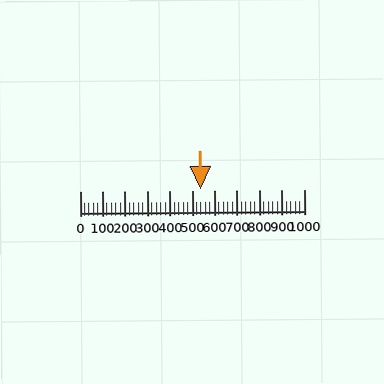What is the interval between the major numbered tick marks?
The major tick marks are spaced 100 units apart.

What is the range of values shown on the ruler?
The ruler shows values from 0 to 1000.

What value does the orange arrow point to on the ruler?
The orange arrow points to approximately 537.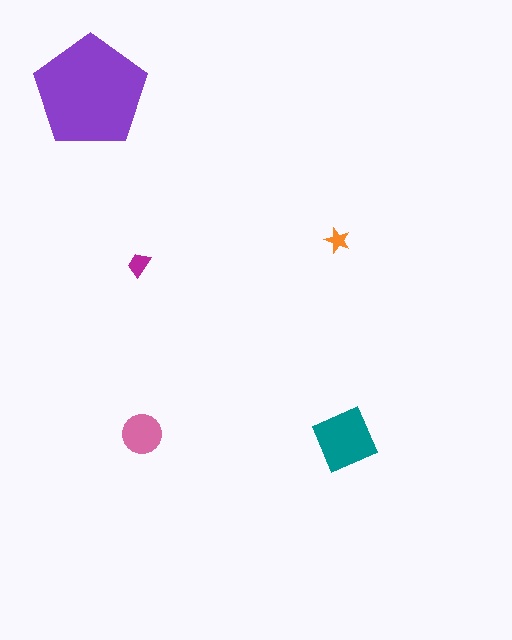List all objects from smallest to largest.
The orange star, the magenta trapezoid, the pink circle, the teal square, the purple pentagon.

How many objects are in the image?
There are 5 objects in the image.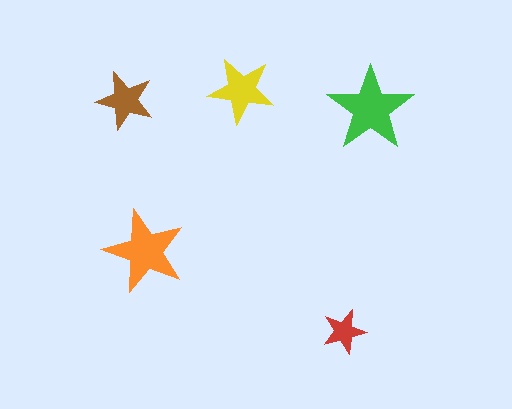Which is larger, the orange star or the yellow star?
The orange one.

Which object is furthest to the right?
The green star is rightmost.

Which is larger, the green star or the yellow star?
The green one.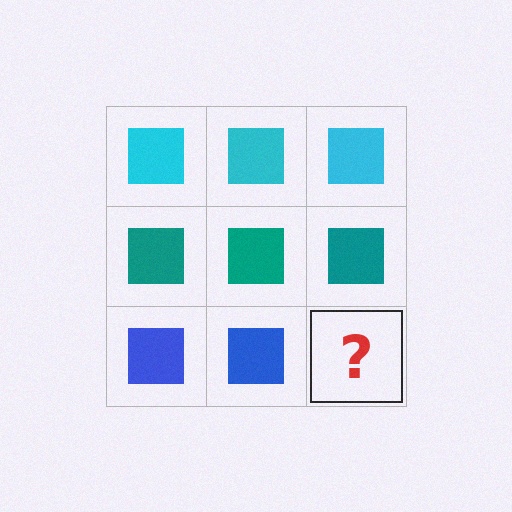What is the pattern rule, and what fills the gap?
The rule is that each row has a consistent color. The gap should be filled with a blue square.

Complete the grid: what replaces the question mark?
The question mark should be replaced with a blue square.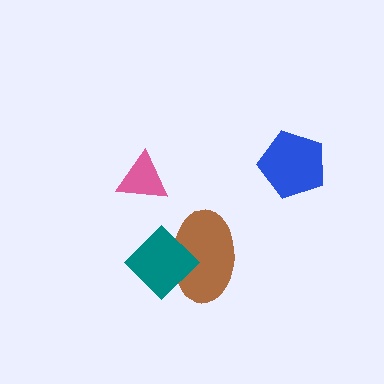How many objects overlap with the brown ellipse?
1 object overlaps with the brown ellipse.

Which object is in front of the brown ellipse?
The teal diamond is in front of the brown ellipse.